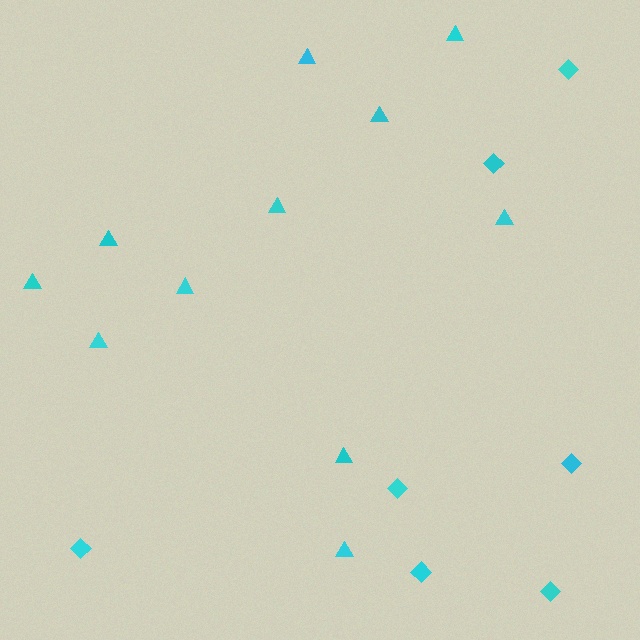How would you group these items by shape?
There are 2 groups: one group of triangles (11) and one group of diamonds (7).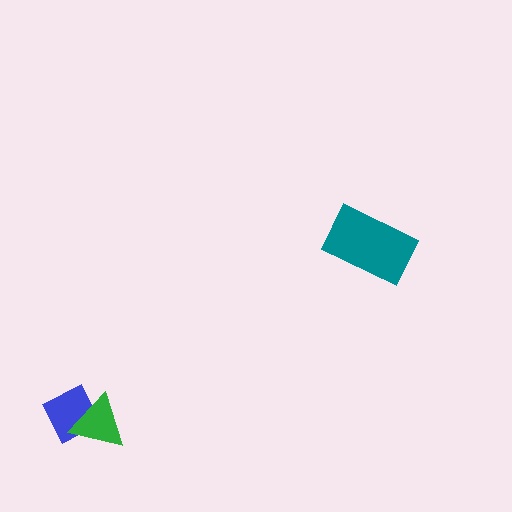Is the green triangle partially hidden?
No, no other shape covers it.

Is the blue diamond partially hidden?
Yes, it is partially covered by another shape.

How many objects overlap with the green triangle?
1 object overlaps with the green triangle.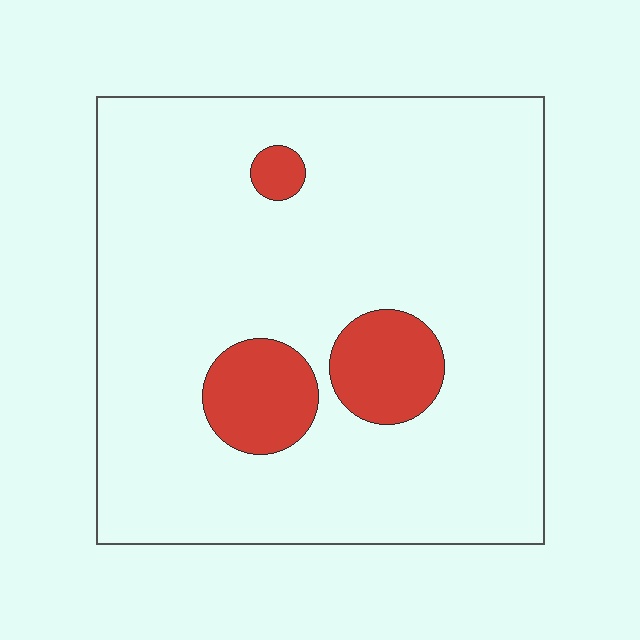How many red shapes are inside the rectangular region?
3.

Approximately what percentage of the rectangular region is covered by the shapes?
Approximately 10%.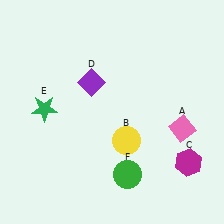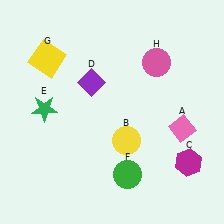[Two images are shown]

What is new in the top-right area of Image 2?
A pink circle (H) was added in the top-right area of Image 2.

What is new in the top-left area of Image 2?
A yellow square (G) was added in the top-left area of Image 2.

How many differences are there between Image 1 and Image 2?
There are 2 differences between the two images.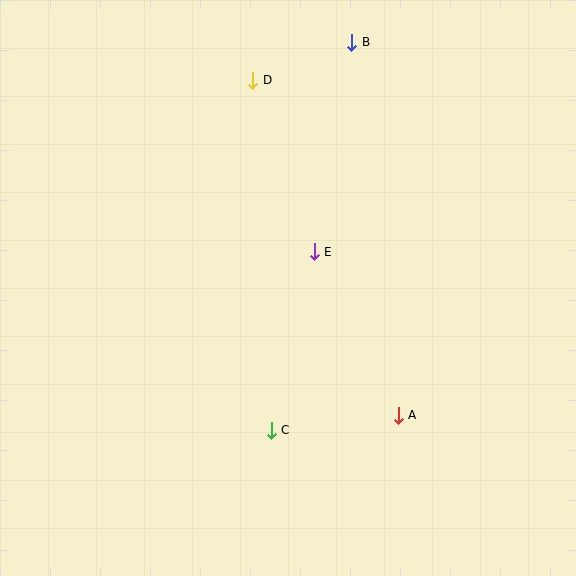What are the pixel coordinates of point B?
Point B is at (352, 42).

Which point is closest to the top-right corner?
Point B is closest to the top-right corner.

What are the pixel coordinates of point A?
Point A is at (398, 415).